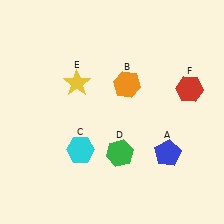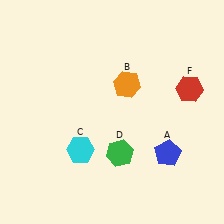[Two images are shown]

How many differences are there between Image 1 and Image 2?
There is 1 difference between the two images.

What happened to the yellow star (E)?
The yellow star (E) was removed in Image 2. It was in the top-left area of Image 1.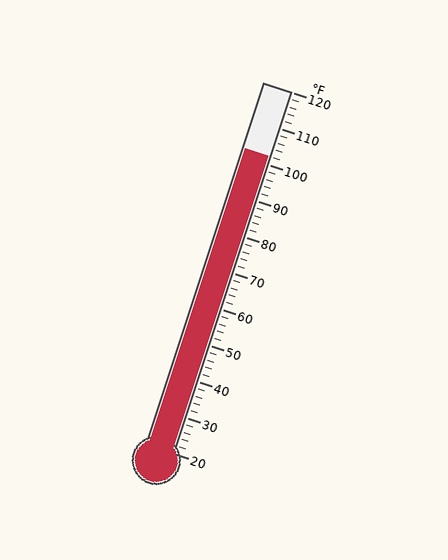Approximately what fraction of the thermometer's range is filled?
The thermometer is filled to approximately 80% of its range.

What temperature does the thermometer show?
The thermometer shows approximately 102°F.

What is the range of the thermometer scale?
The thermometer scale ranges from 20°F to 120°F.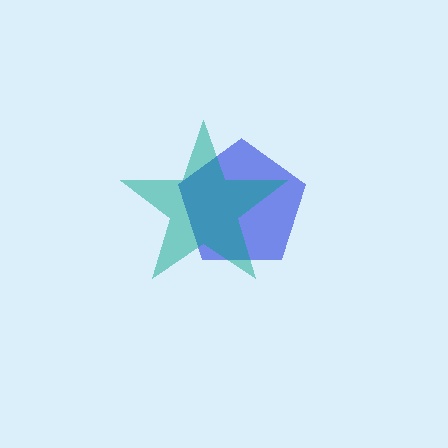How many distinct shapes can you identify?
There are 2 distinct shapes: a blue pentagon, a teal star.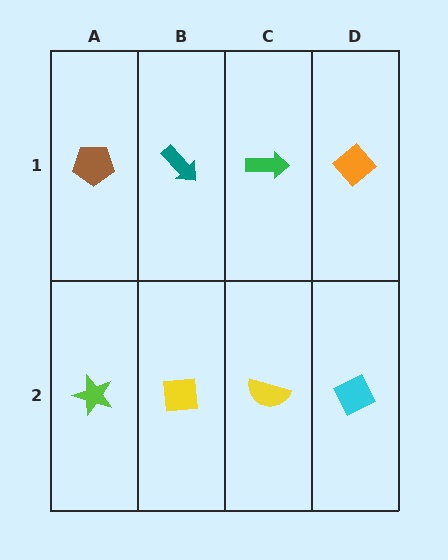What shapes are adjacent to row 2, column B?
A teal arrow (row 1, column B), a lime star (row 2, column A), a yellow semicircle (row 2, column C).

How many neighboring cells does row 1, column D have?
2.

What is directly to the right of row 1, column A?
A teal arrow.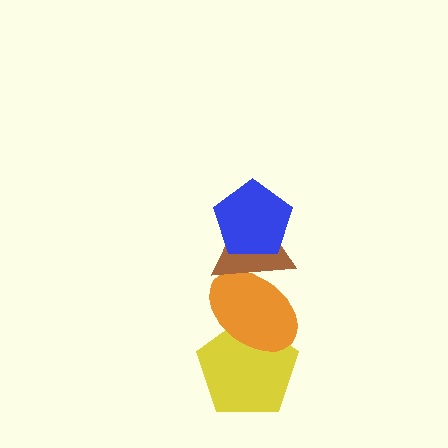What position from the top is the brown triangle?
The brown triangle is 2nd from the top.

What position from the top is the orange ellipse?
The orange ellipse is 3rd from the top.